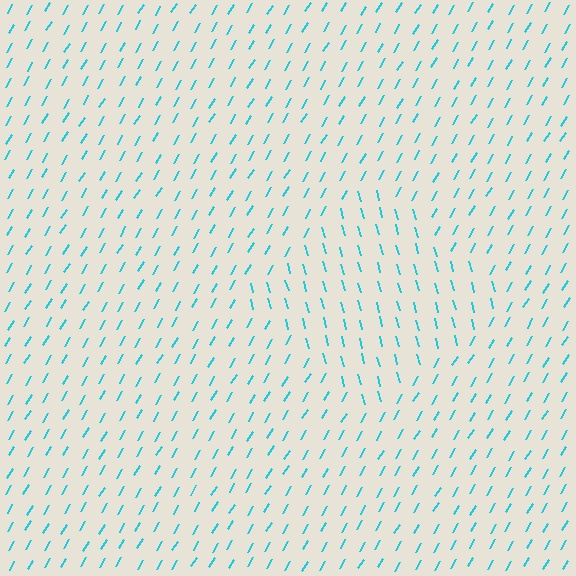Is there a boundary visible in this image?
Yes, there is a texture boundary formed by a change in line orientation.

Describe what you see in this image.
The image is filled with small cyan line segments. A diamond region in the image has lines oriented differently from the surrounding lines, creating a visible texture boundary.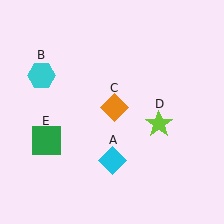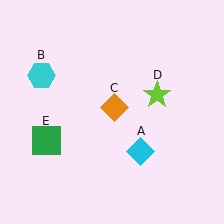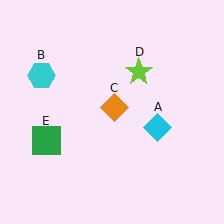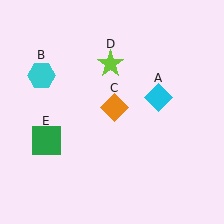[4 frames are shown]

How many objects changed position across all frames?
2 objects changed position: cyan diamond (object A), lime star (object D).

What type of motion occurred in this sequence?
The cyan diamond (object A), lime star (object D) rotated counterclockwise around the center of the scene.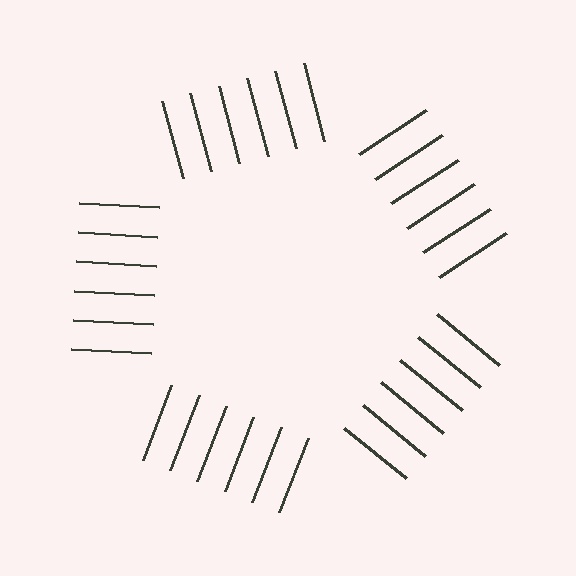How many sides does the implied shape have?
5 sides — the line-ends trace a pentagon.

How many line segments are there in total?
30 — 6 along each of the 5 edges.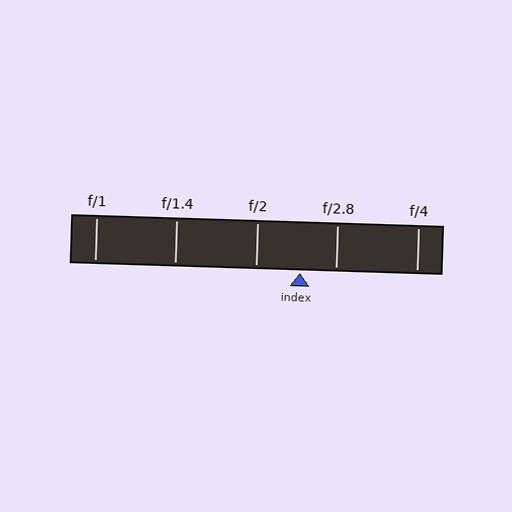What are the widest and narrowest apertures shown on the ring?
The widest aperture shown is f/1 and the narrowest is f/4.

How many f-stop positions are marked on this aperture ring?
There are 5 f-stop positions marked.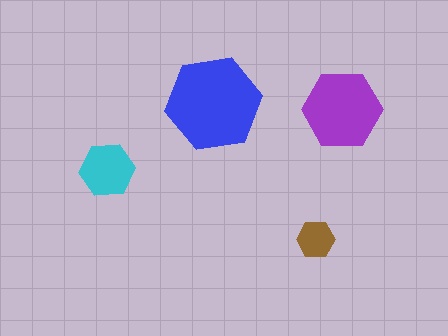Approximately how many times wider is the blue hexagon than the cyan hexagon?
About 2 times wider.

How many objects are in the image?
There are 4 objects in the image.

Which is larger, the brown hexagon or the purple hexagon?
The purple one.